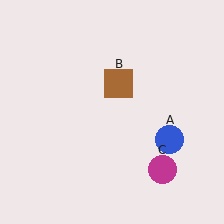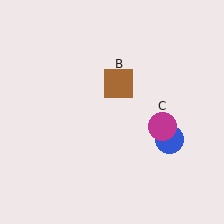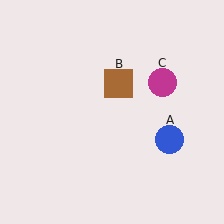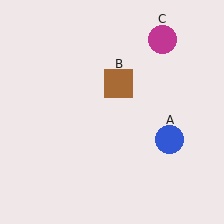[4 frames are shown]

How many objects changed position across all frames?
1 object changed position: magenta circle (object C).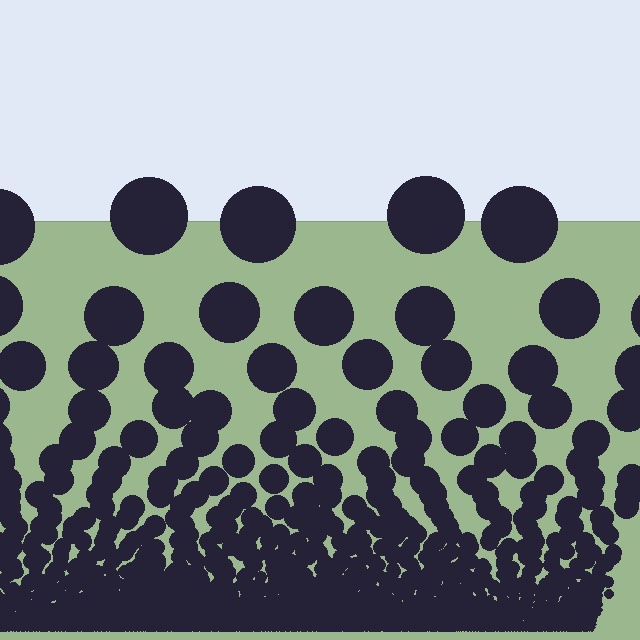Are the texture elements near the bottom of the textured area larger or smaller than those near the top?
Smaller. The gradient is inverted — elements near the bottom are smaller and denser.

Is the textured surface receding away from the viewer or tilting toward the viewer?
The surface appears to tilt toward the viewer. Texture elements get larger and sparser toward the top.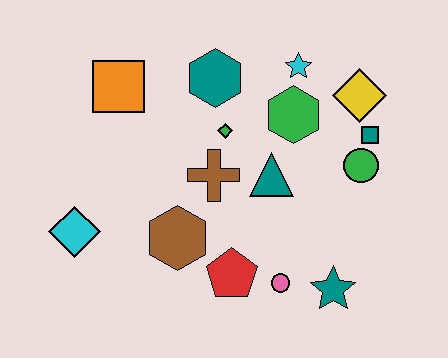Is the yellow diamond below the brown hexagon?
No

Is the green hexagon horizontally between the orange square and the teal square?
Yes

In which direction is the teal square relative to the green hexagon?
The teal square is to the right of the green hexagon.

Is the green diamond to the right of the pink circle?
No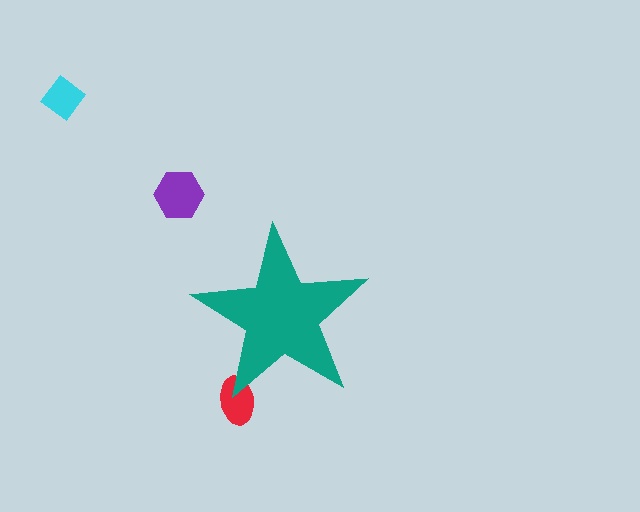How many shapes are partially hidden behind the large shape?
1 shape is partially hidden.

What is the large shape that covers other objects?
A teal star.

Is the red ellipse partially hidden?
Yes, the red ellipse is partially hidden behind the teal star.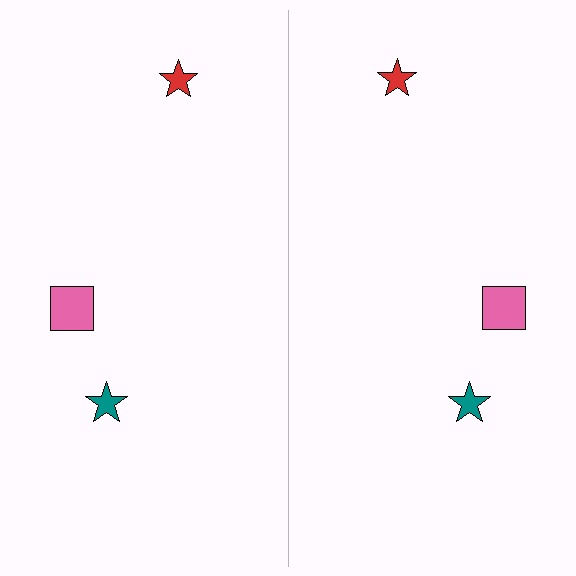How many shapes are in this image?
There are 6 shapes in this image.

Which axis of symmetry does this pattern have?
The pattern has a vertical axis of symmetry running through the center of the image.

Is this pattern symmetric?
Yes, this pattern has bilateral (reflection) symmetry.